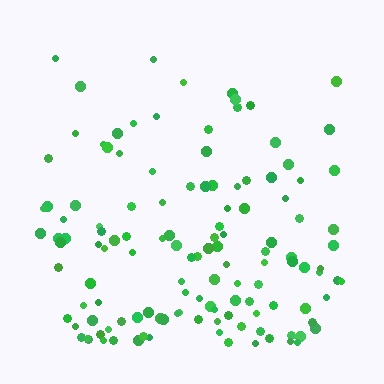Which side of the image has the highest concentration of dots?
The bottom.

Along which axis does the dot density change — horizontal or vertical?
Vertical.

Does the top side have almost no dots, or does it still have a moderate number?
Still a moderate number, just noticeably fewer than the bottom.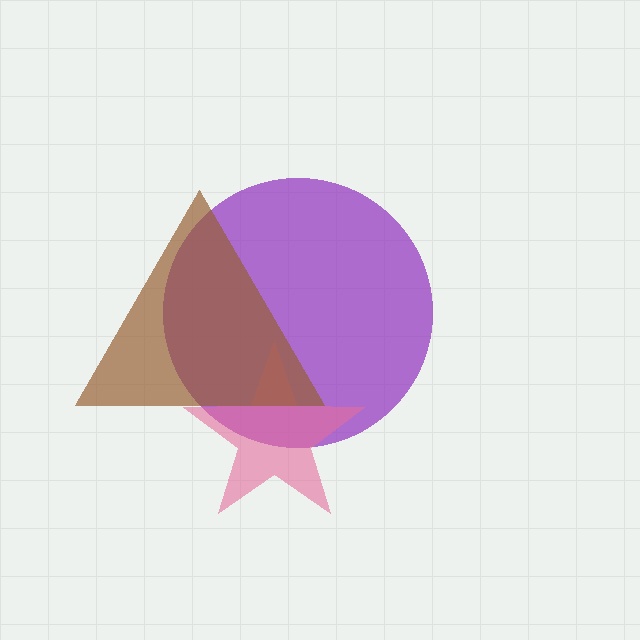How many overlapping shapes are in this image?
There are 3 overlapping shapes in the image.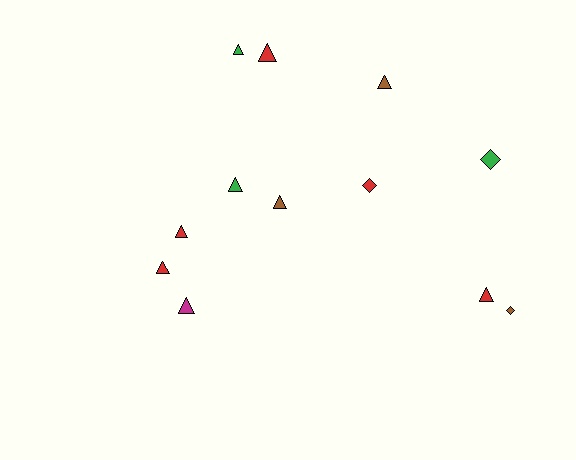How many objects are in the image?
There are 12 objects.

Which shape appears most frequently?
Triangle, with 9 objects.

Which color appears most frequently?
Red, with 5 objects.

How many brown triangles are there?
There are 2 brown triangles.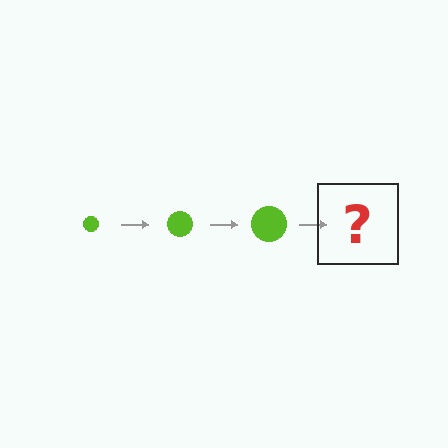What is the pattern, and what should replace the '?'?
The pattern is that the circle gets progressively larger each step. The '?' should be a lime circle, larger than the previous one.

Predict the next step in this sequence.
The next step is a lime circle, larger than the previous one.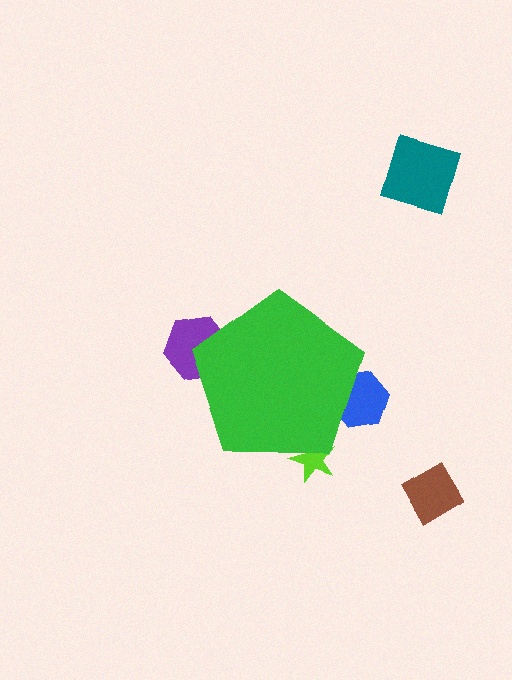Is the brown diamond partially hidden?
No, the brown diamond is fully visible.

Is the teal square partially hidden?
No, the teal square is fully visible.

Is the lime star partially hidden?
Yes, the lime star is partially hidden behind the green pentagon.